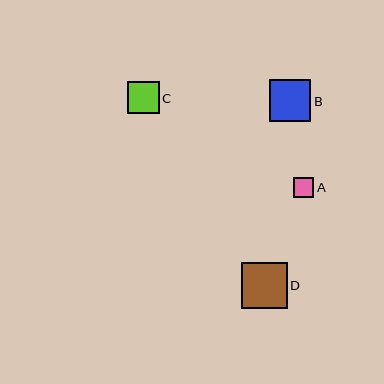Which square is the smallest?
Square A is the smallest with a size of approximately 20 pixels.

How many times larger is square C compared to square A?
Square C is approximately 1.6 times the size of square A.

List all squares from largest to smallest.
From largest to smallest: D, B, C, A.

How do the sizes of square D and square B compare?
Square D and square B are approximately the same size.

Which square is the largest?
Square D is the largest with a size of approximately 46 pixels.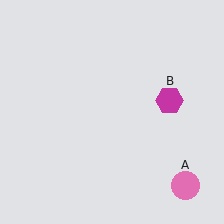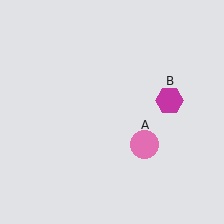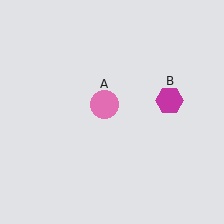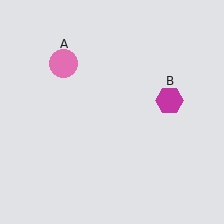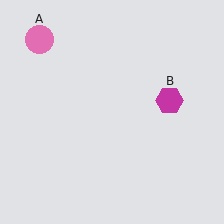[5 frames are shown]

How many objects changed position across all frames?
1 object changed position: pink circle (object A).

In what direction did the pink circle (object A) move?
The pink circle (object A) moved up and to the left.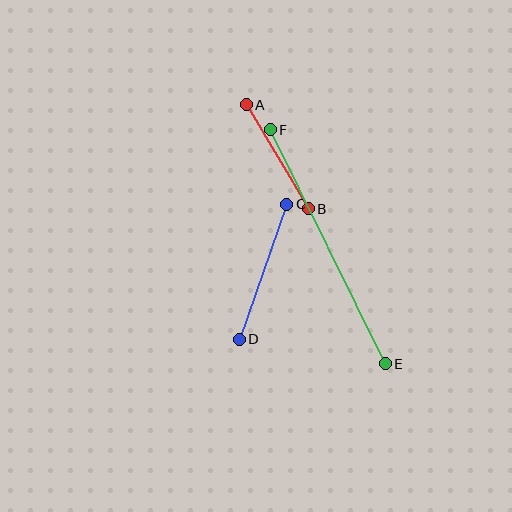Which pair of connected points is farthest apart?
Points E and F are farthest apart.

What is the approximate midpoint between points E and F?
The midpoint is at approximately (328, 247) pixels.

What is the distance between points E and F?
The distance is approximately 261 pixels.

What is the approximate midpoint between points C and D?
The midpoint is at approximately (263, 272) pixels.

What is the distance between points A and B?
The distance is approximately 121 pixels.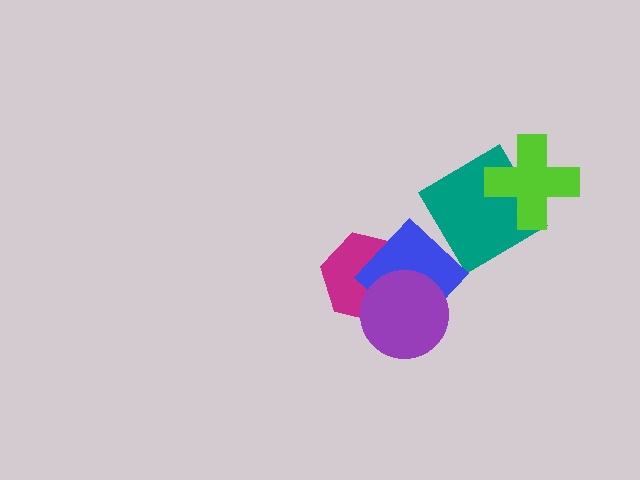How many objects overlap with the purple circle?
2 objects overlap with the purple circle.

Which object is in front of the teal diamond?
The lime cross is in front of the teal diamond.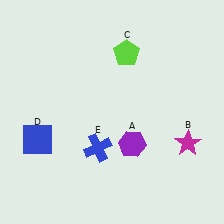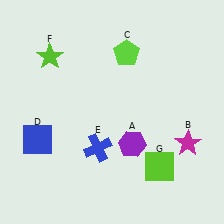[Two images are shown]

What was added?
A lime star (F), a lime square (G) were added in Image 2.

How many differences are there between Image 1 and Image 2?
There are 2 differences between the two images.